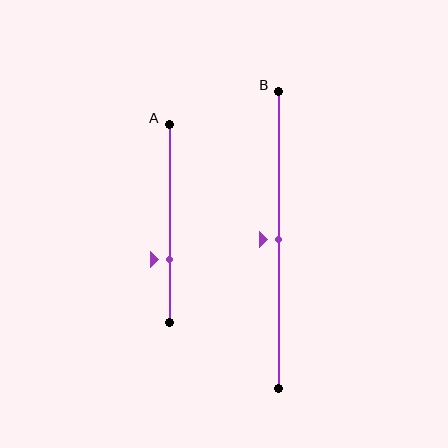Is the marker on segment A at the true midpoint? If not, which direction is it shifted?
No, the marker on segment A is shifted downward by about 18% of the segment length.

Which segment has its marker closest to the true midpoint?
Segment B has its marker closest to the true midpoint.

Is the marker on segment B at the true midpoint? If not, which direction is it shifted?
Yes, the marker on segment B is at the true midpoint.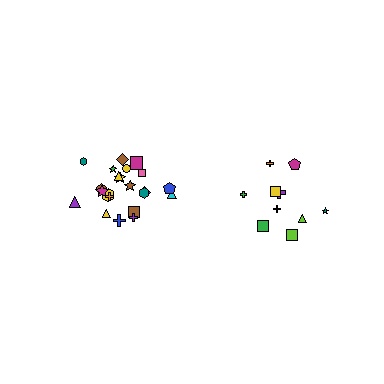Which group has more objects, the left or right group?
The left group.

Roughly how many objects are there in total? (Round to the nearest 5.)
Roughly 30 objects in total.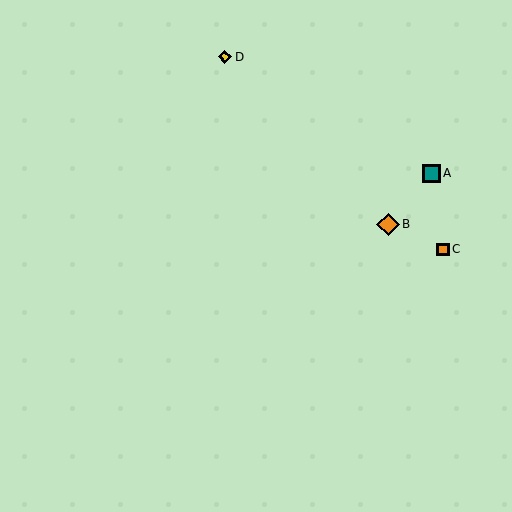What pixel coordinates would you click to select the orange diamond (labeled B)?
Click at (388, 224) to select the orange diamond B.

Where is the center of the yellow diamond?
The center of the yellow diamond is at (225, 57).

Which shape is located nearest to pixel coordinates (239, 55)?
The yellow diamond (labeled D) at (225, 57) is nearest to that location.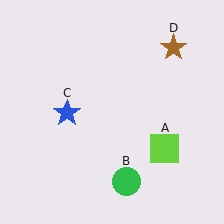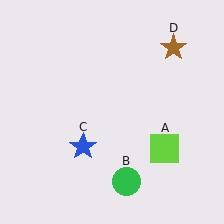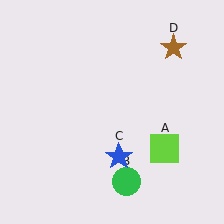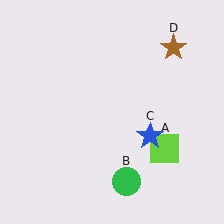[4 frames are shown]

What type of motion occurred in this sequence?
The blue star (object C) rotated counterclockwise around the center of the scene.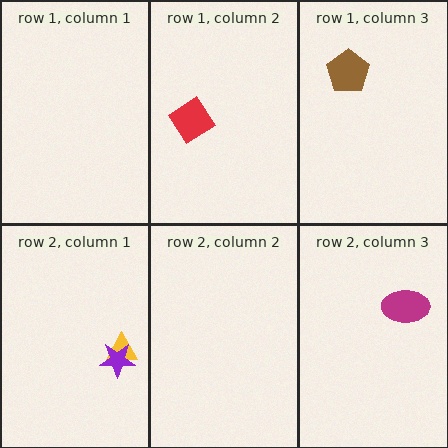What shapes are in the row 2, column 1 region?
The yellow triangle, the purple star.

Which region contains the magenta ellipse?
The row 2, column 3 region.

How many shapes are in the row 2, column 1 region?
2.